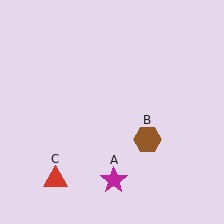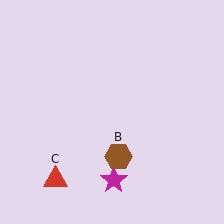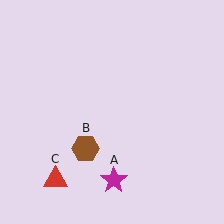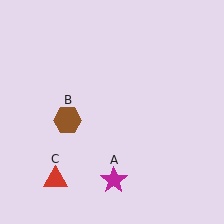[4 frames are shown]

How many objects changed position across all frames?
1 object changed position: brown hexagon (object B).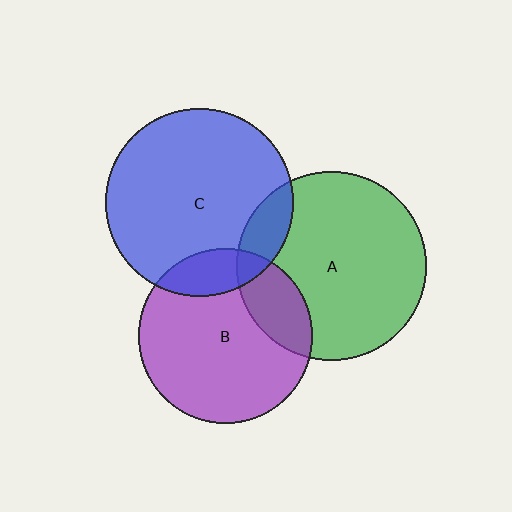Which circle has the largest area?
Circle A (green).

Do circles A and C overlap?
Yes.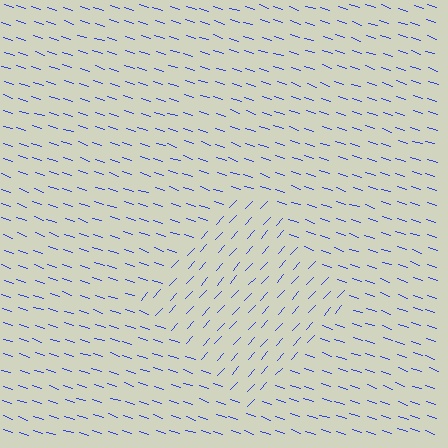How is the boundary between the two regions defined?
The boundary is defined purely by a change in line orientation (approximately 65 degrees difference). All lines are the same color and thickness.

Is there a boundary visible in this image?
Yes, there is a texture boundary formed by a change in line orientation.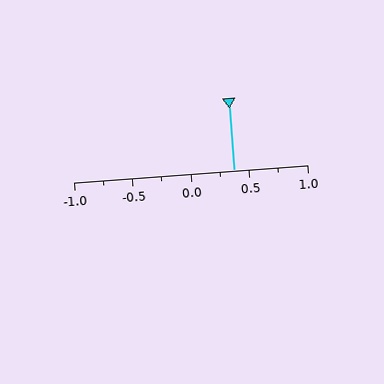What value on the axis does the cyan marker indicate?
The marker indicates approximately 0.38.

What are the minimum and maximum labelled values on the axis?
The axis runs from -1.0 to 1.0.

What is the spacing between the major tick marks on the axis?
The major ticks are spaced 0.5 apart.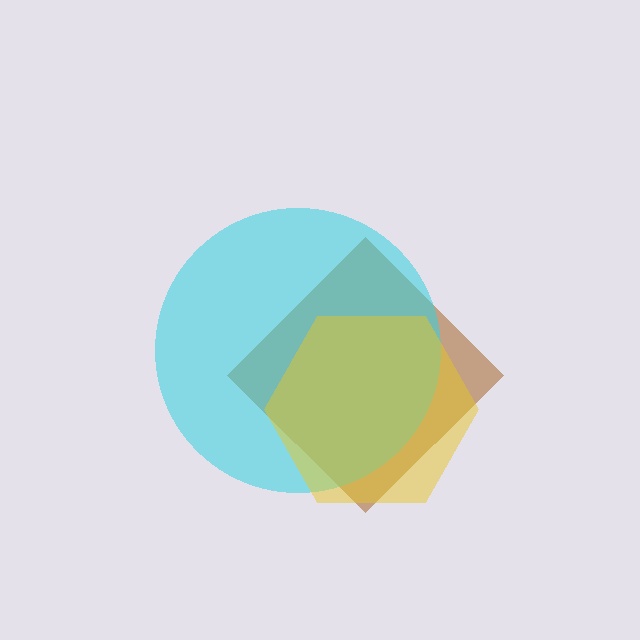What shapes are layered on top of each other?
The layered shapes are: a brown diamond, a cyan circle, a yellow hexagon.